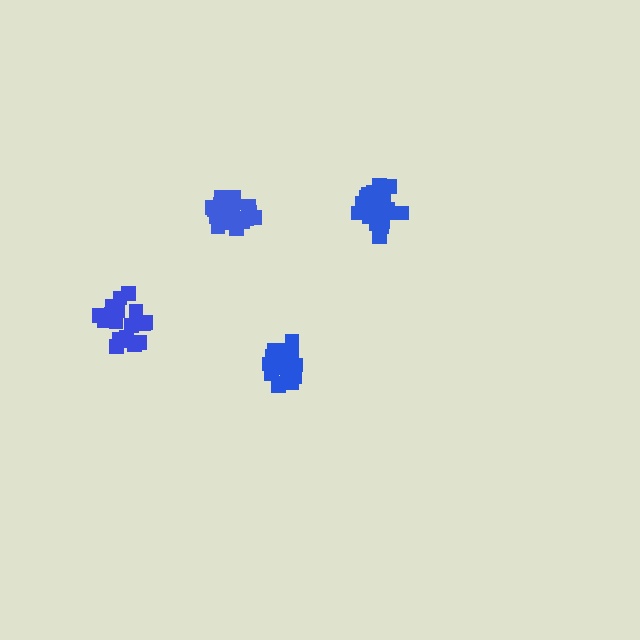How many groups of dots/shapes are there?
There are 4 groups.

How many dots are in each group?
Group 1: 18 dots, Group 2: 21 dots, Group 3: 21 dots, Group 4: 20 dots (80 total).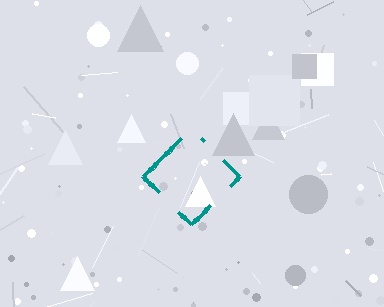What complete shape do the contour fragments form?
The contour fragments form a diamond.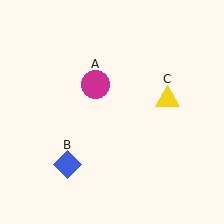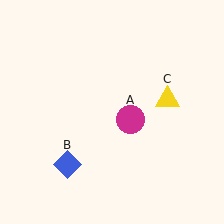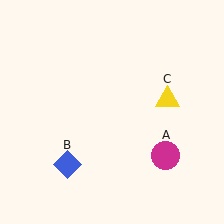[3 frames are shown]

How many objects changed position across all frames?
1 object changed position: magenta circle (object A).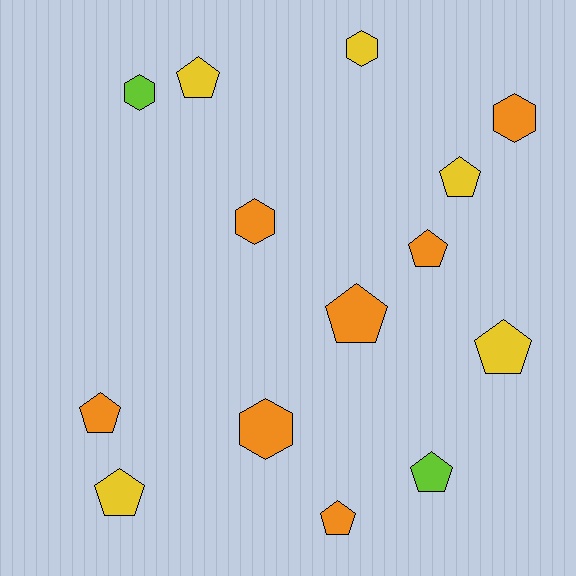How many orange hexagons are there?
There are 3 orange hexagons.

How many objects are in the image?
There are 14 objects.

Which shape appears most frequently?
Pentagon, with 9 objects.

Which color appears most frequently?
Orange, with 7 objects.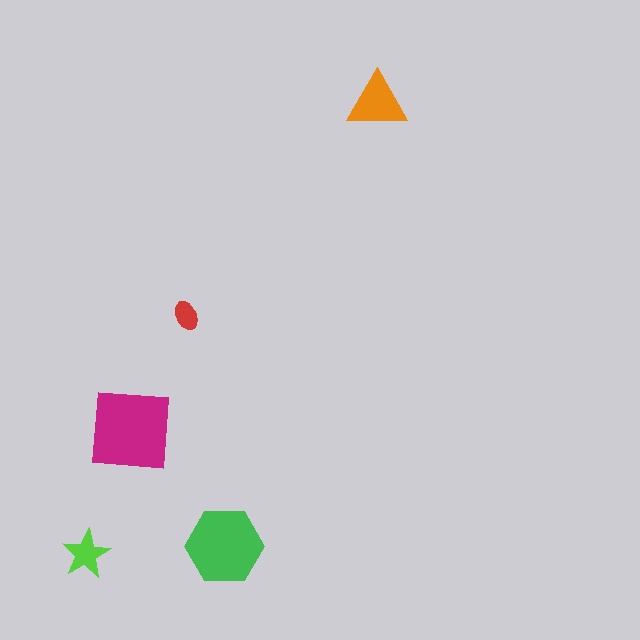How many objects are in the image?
There are 5 objects in the image.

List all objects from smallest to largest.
The red ellipse, the lime star, the orange triangle, the green hexagon, the magenta square.